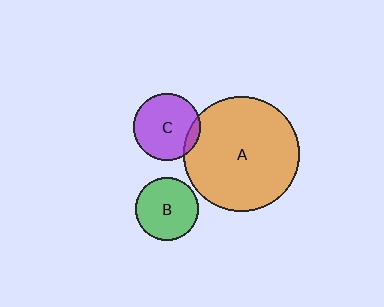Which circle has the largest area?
Circle A (orange).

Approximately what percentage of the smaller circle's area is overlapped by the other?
Approximately 10%.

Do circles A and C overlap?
Yes.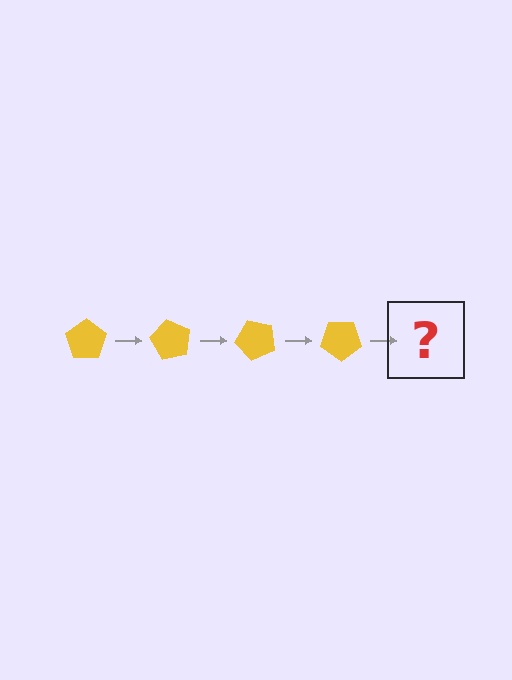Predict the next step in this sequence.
The next step is a yellow pentagon rotated 240 degrees.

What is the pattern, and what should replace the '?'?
The pattern is that the pentagon rotates 60 degrees each step. The '?' should be a yellow pentagon rotated 240 degrees.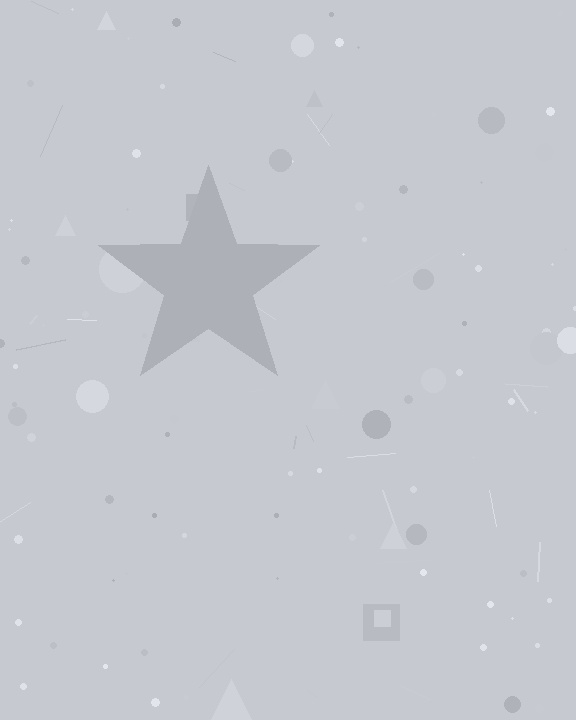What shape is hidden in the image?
A star is hidden in the image.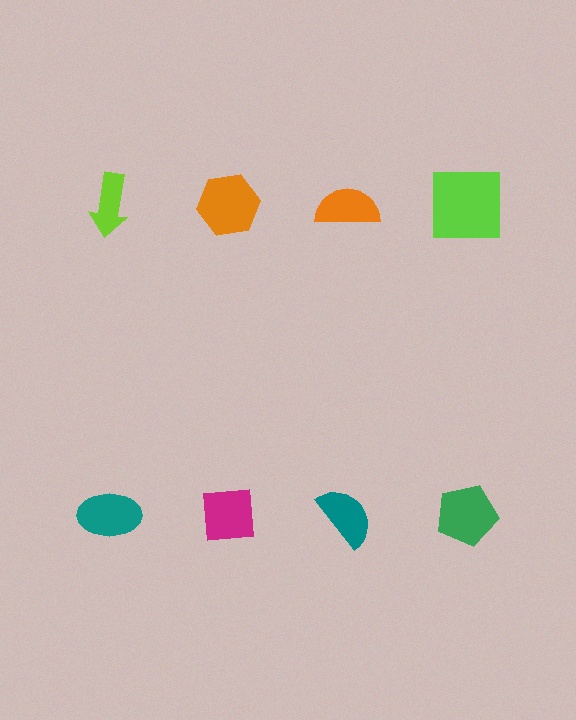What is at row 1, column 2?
An orange hexagon.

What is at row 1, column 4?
A lime square.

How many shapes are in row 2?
4 shapes.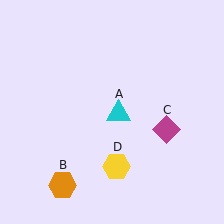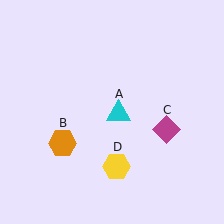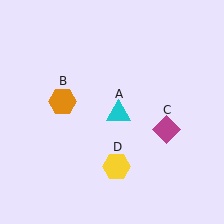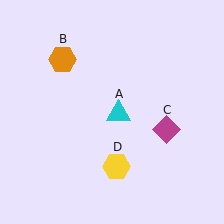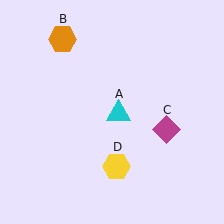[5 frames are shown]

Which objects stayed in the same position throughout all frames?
Cyan triangle (object A) and magenta diamond (object C) and yellow hexagon (object D) remained stationary.